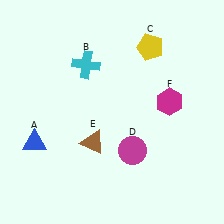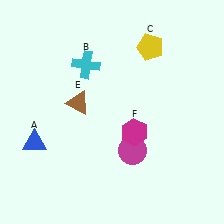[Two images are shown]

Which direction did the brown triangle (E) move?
The brown triangle (E) moved up.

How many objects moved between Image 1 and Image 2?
2 objects moved between the two images.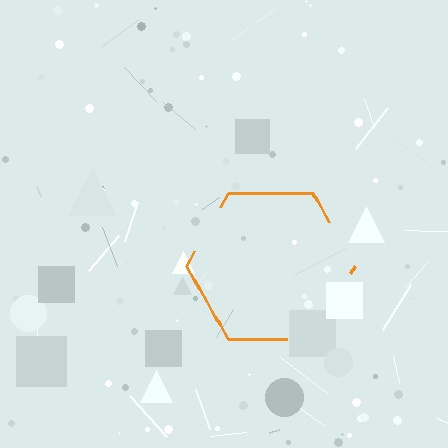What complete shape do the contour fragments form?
The contour fragments form a hexagon.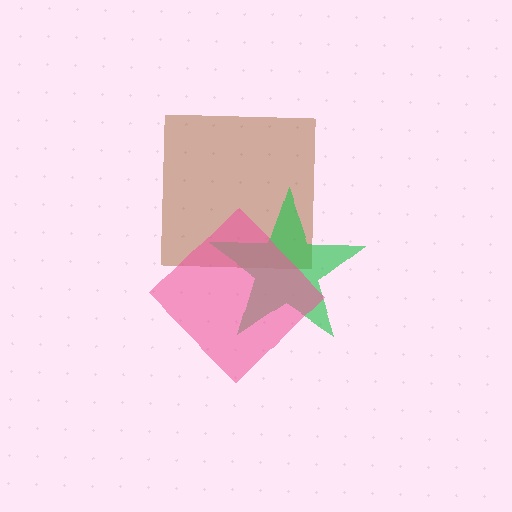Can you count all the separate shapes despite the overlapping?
Yes, there are 3 separate shapes.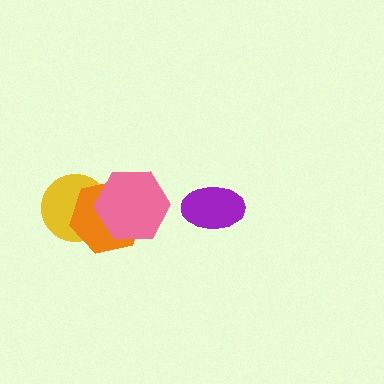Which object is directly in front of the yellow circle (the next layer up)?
The orange hexagon is directly in front of the yellow circle.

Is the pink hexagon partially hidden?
No, no other shape covers it.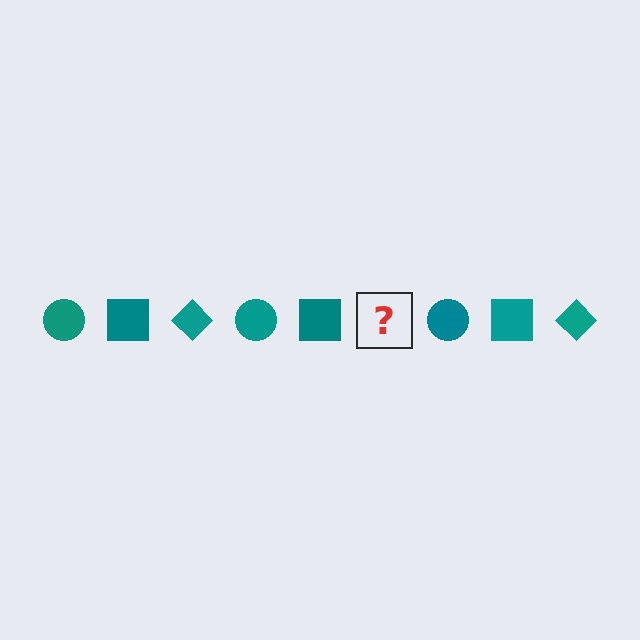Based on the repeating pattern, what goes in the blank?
The blank should be a teal diamond.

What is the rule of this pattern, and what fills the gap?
The rule is that the pattern cycles through circle, square, diamond shapes in teal. The gap should be filled with a teal diamond.